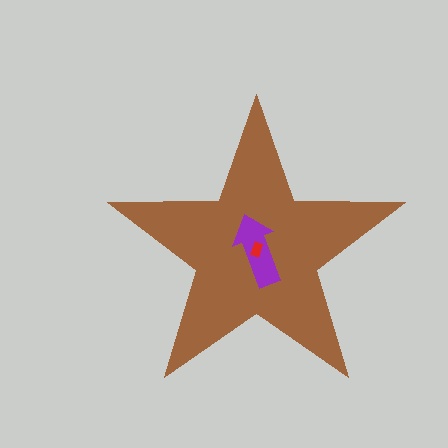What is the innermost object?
The red rectangle.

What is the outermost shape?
The brown star.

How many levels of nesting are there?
3.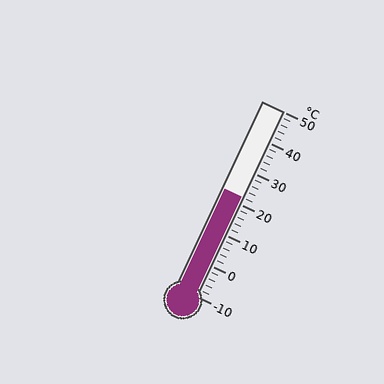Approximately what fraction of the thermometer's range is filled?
The thermometer is filled to approximately 55% of its range.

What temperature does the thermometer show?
The thermometer shows approximately 22°C.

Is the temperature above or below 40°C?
The temperature is below 40°C.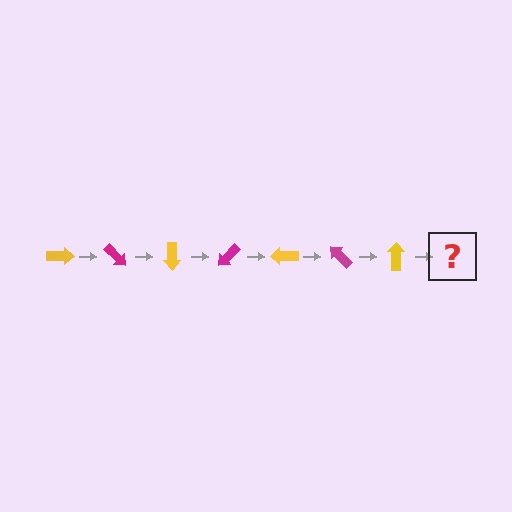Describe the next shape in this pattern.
It should be a magenta arrow, rotated 315 degrees from the start.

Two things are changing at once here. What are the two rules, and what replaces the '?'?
The two rules are that it rotates 45 degrees each step and the color cycles through yellow and magenta. The '?' should be a magenta arrow, rotated 315 degrees from the start.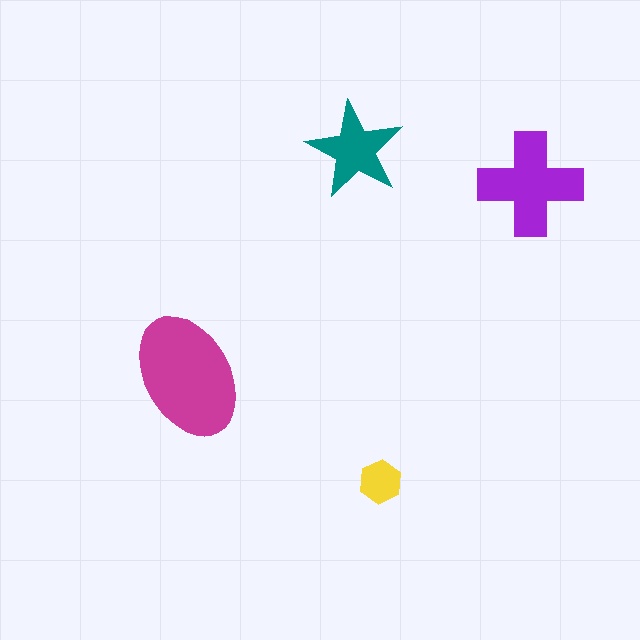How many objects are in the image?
There are 4 objects in the image.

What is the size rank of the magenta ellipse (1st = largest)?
1st.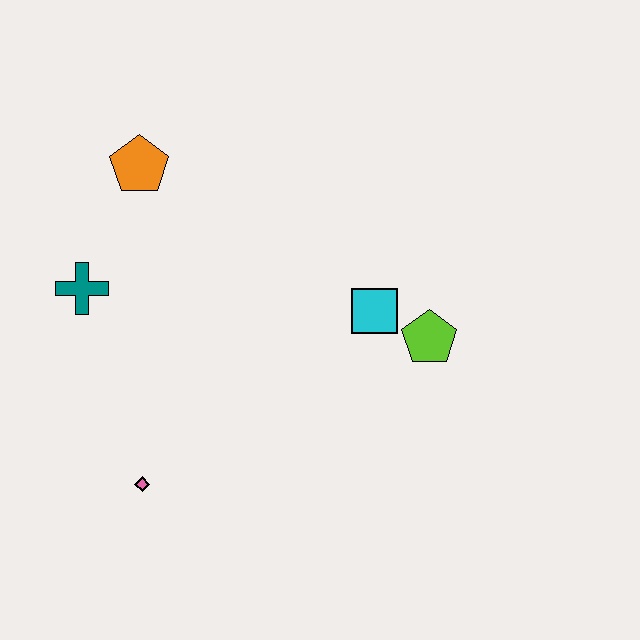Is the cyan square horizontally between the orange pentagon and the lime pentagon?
Yes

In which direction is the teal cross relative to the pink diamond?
The teal cross is above the pink diamond.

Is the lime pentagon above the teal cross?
No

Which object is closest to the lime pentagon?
The cyan square is closest to the lime pentagon.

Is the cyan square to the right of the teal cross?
Yes